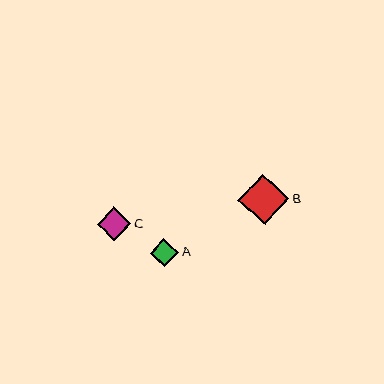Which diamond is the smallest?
Diamond A is the smallest with a size of approximately 28 pixels.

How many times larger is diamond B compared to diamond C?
Diamond B is approximately 1.5 times the size of diamond C.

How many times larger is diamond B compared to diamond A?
Diamond B is approximately 1.8 times the size of diamond A.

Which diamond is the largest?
Diamond B is the largest with a size of approximately 51 pixels.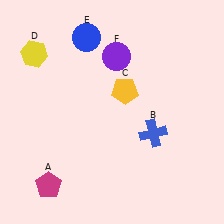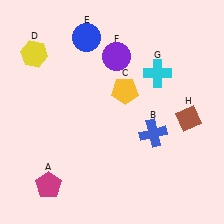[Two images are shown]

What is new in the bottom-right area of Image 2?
A brown diamond (H) was added in the bottom-right area of Image 2.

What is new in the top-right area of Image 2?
A cyan cross (G) was added in the top-right area of Image 2.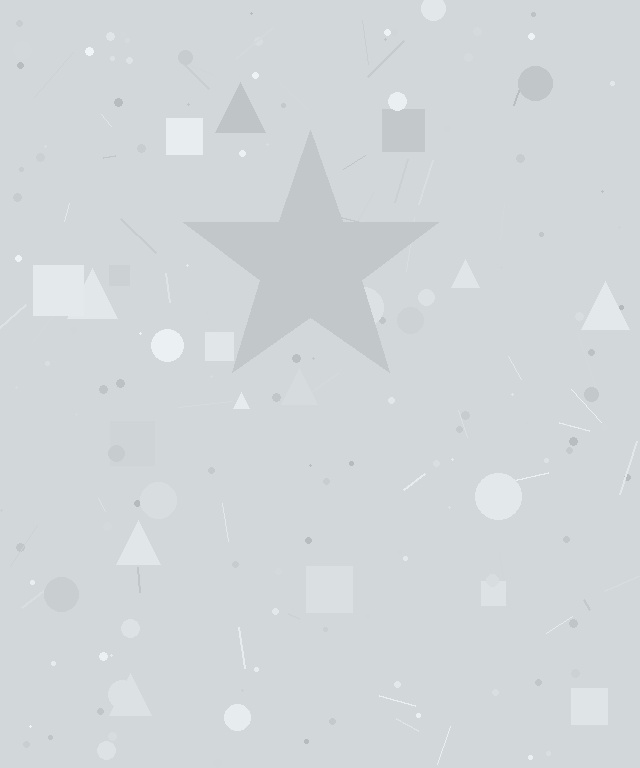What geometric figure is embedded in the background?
A star is embedded in the background.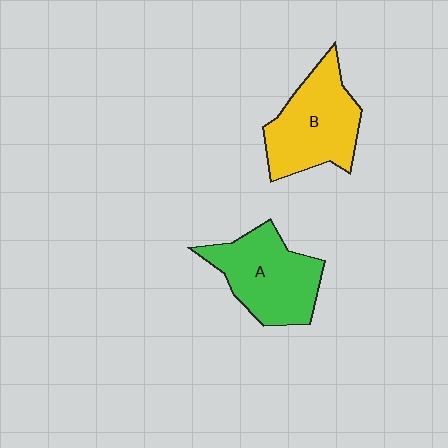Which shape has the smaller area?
Shape A (green).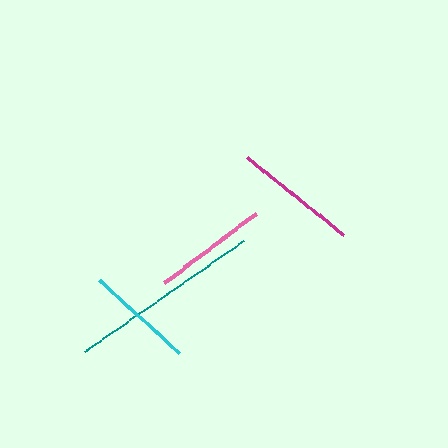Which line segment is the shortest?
The cyan line is the shortest at approximately 108 pixels.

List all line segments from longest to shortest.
From longest to shortest: teal, magenta, pink, cyan.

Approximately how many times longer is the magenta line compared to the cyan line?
The magenta line is approximately 1.1 times the length of the cyan line.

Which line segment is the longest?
The teal line is the longest at approximately 194 pixels.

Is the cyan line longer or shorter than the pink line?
The pink line is longer than the cyan line.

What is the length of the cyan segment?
The cyan segment is approximately 108 pixels long.